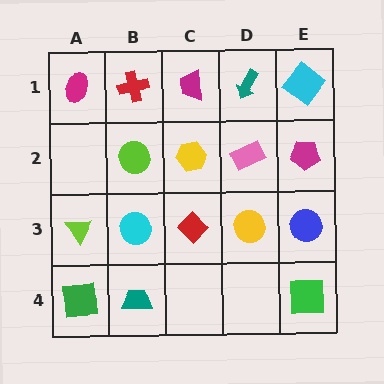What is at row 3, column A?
A lime triangle.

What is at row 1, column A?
A magenta ellipse.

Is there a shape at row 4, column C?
No, that cell is empty.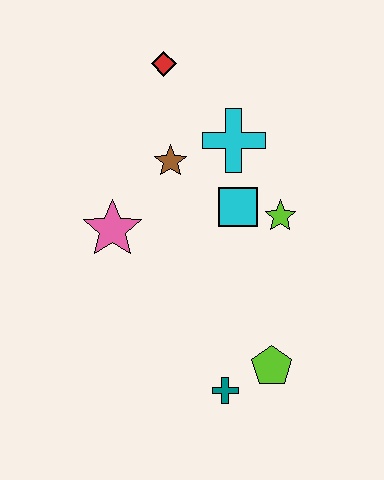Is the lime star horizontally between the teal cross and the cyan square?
No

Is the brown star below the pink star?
No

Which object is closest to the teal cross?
The lime pentagon is closest to the teal cross.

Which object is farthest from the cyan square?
The teal cross is farthest from the cyan square.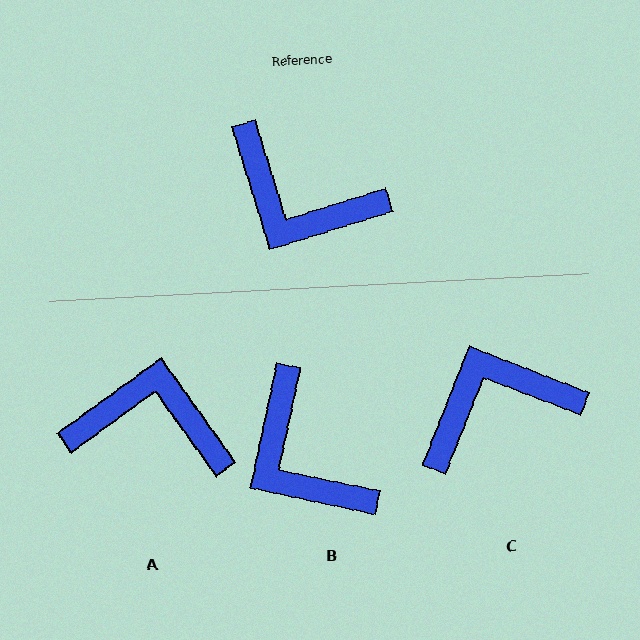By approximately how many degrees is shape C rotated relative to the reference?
Approximately 129 degrees clockwise.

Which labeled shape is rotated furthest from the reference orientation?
A, about 162 degrees away.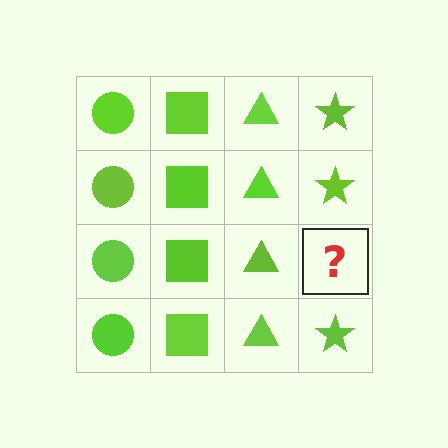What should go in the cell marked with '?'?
The missing cell should contain a lime star.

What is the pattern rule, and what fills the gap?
The rule is that each column has a consistent shape. The gap should be filled with a lime star.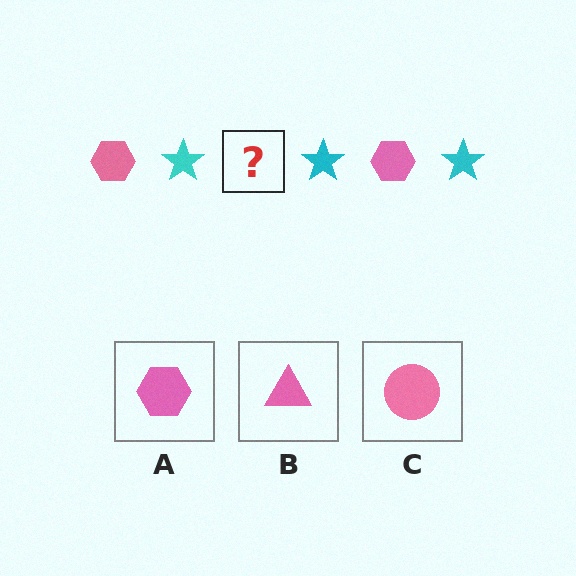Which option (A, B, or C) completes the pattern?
A.